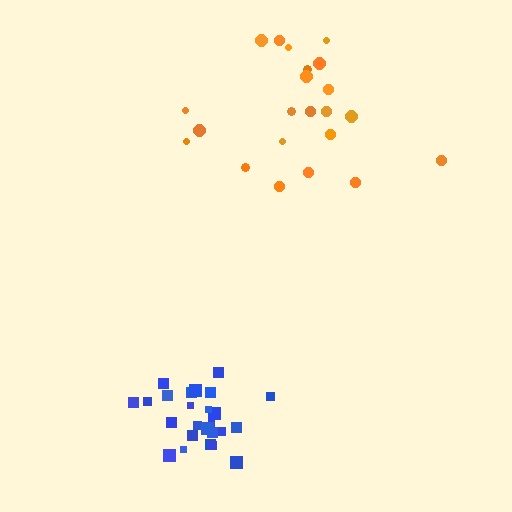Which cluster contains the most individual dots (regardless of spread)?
Blue (25).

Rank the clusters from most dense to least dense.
blue, orange.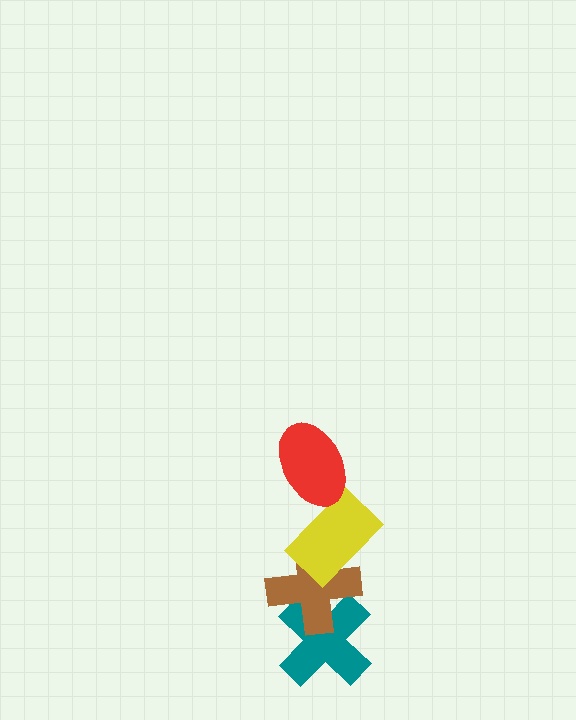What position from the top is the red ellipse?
The red ellipse is 1st from the top.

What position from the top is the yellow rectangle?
The yellow rectangle is 2nd from the top.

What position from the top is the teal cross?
The teal cross is 4th from the top.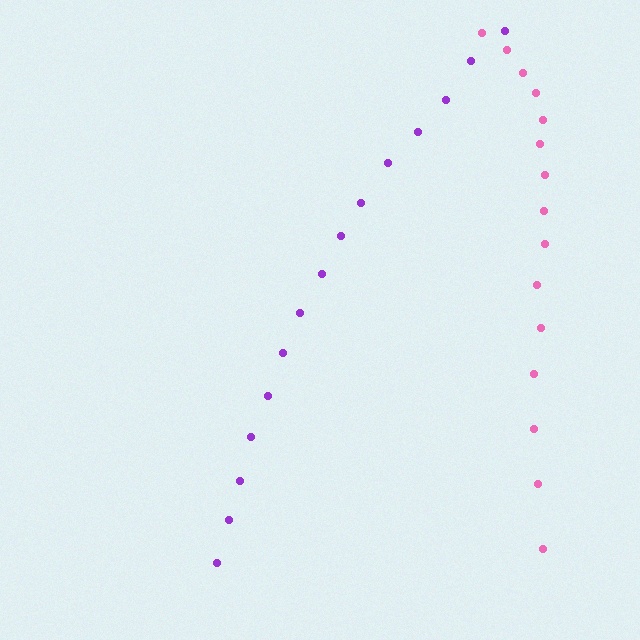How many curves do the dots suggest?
There are 2 distinct paths.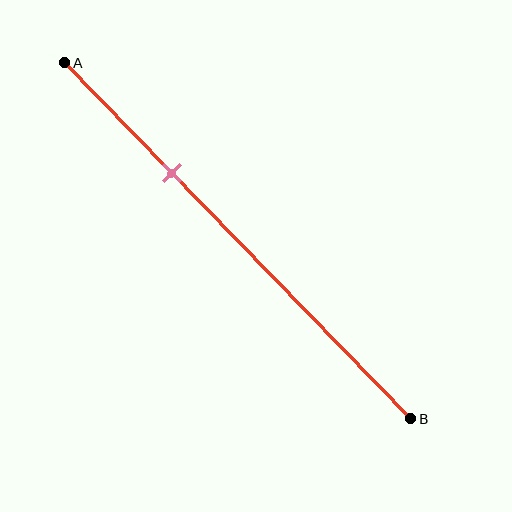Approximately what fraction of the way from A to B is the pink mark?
The pink mark is approximately 30% of the way from A to B.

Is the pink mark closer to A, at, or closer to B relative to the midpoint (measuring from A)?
The pink mark is closer to point A than the midpoint of segment AB.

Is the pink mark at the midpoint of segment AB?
No, the mark is at about 30% from A, not at the 50% midpoint.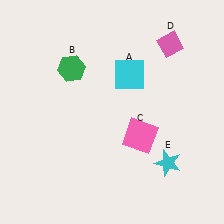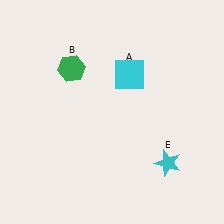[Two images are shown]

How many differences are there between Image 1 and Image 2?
There are 2 differences between the two images.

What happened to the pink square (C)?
The pink square (C) was removed in Image 2. It was in the bottom-right area of Image 1.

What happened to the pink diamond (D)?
The pink diamond (D) was removed in Image 2. It was in the top-right area of Image 1.